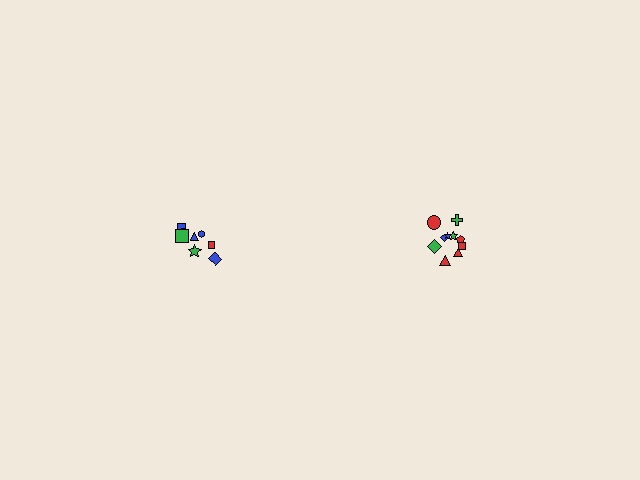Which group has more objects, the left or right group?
The right group.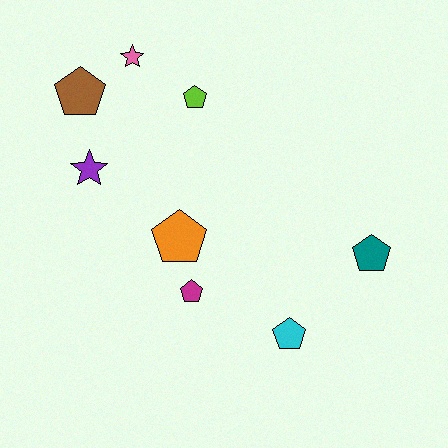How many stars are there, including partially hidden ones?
There are 2 stars.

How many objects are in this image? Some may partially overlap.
There are 8 objects.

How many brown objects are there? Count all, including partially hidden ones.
There is 1 brown object.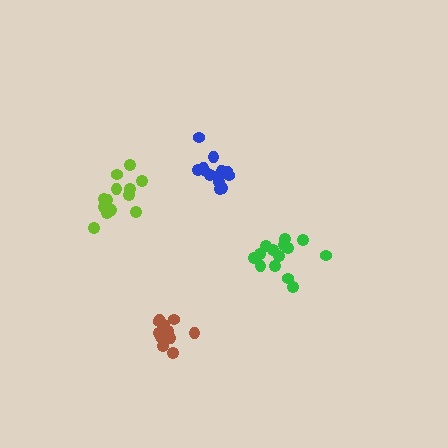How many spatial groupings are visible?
There are 4 spatial groupings.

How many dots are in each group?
Group 1: 14 dots, Group 2: 13 dots, Group 3: 13 dots, Group 4: 12 dots (52 total).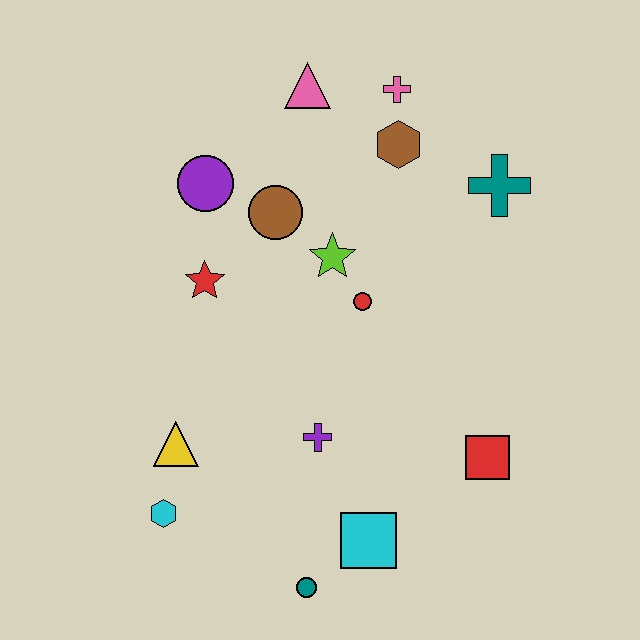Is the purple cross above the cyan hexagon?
Yes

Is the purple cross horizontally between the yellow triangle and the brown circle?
No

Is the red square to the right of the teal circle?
Yes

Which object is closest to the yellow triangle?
The cyan hexagon is closest to the yellow triangle.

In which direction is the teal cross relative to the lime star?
The teal cross is to the right of the lime star.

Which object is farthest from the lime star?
The teal circle is farthest from the lime star.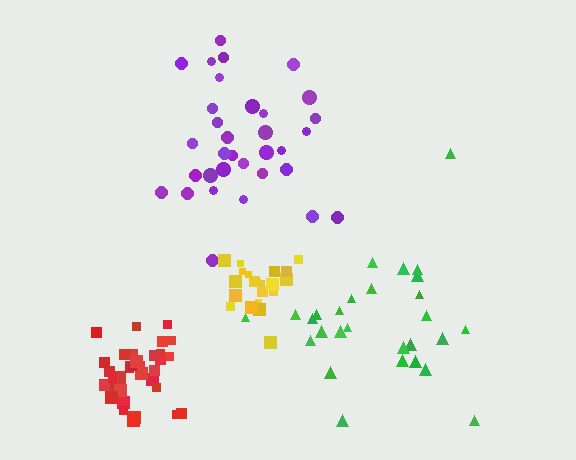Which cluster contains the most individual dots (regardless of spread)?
Red (35).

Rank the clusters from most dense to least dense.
red, yellow, green, purple.